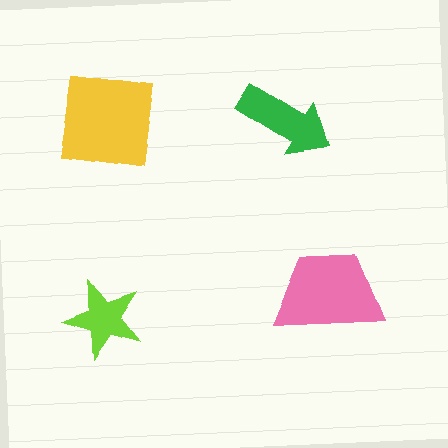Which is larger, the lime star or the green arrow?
The green arrow.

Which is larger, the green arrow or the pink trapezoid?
The pink trapezoid.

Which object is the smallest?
The lime star.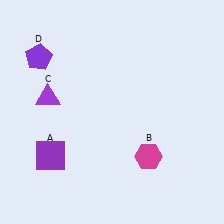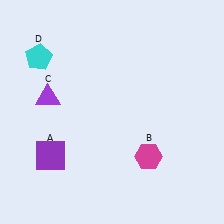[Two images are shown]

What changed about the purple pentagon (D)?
In Image 1, D is purple. In Image 2, it changed to cyan.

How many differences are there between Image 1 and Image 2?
There is 1 difference between the two images.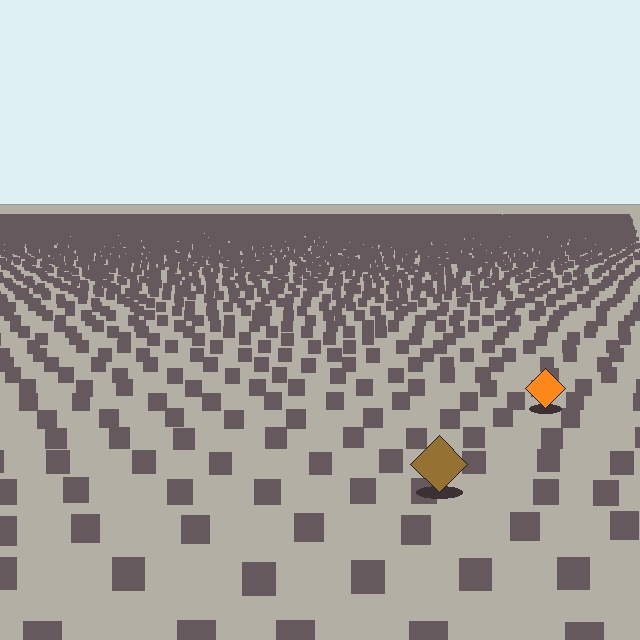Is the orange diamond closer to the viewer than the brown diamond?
No. The brown diamond is closer — you can tell from the texture gradient: the ground texture is coarser near it.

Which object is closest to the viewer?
The brown diamond is closest. The texture marks near it are larger and more spread out.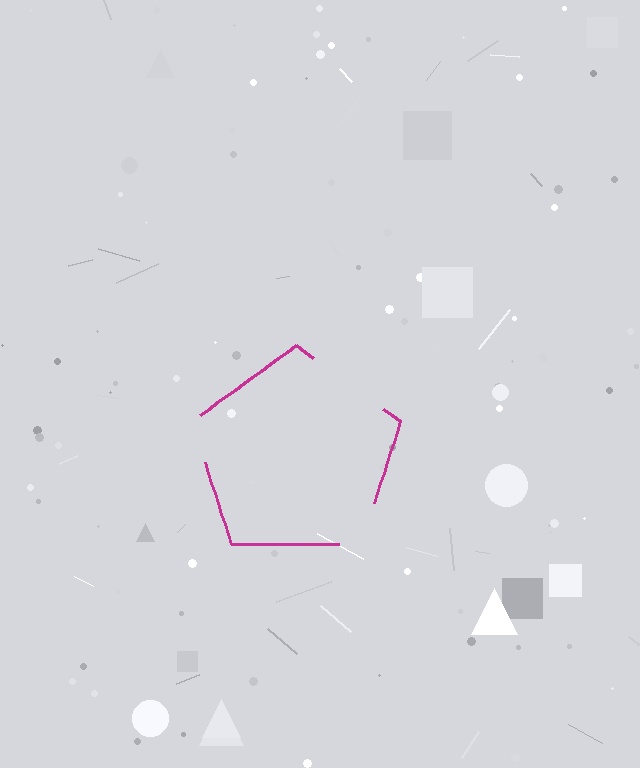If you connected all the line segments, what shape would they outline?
They would outline a pentagon.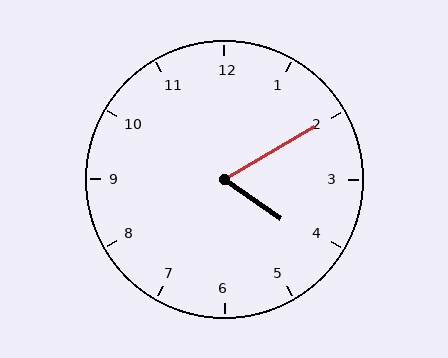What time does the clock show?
4:10.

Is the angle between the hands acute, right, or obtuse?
It is acute.